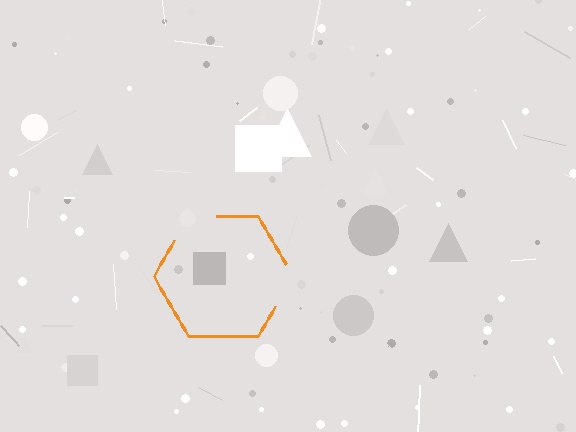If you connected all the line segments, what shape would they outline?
They would outline a hexagon.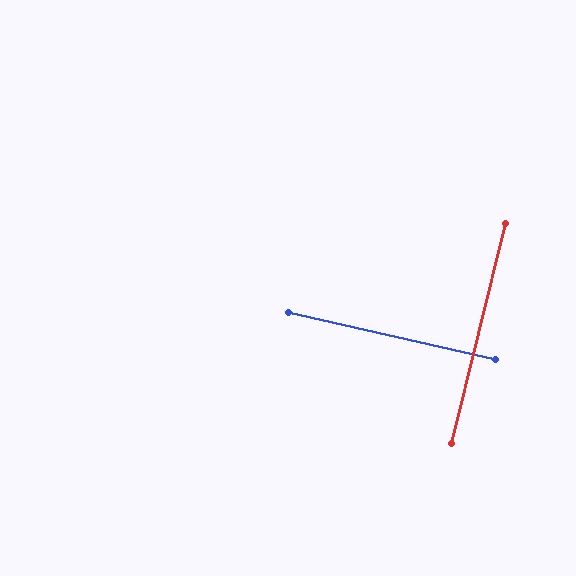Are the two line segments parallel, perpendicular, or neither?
Perpendicular — they meet at approximately 89°.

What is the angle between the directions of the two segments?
Approximately 89 degrees.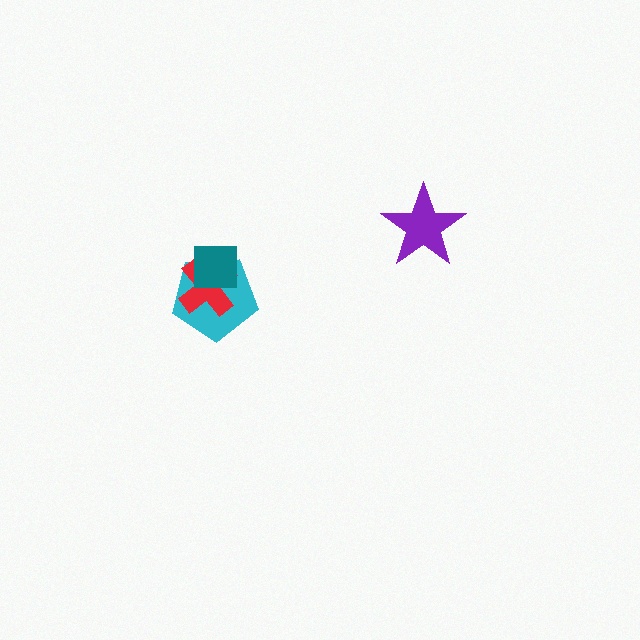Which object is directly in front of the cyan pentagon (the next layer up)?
The red cross is directly in front of the cyan pentagon.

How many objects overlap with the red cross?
2 objects overlap with the red cross.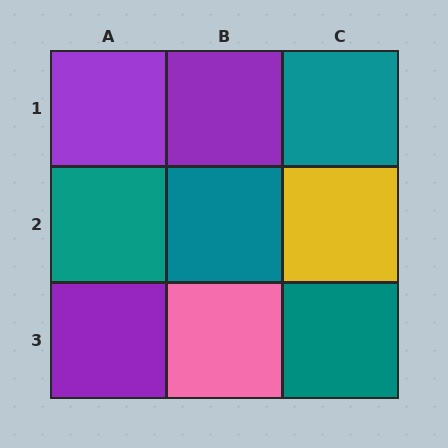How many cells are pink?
1 cell is pink.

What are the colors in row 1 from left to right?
Purple, purple, teal.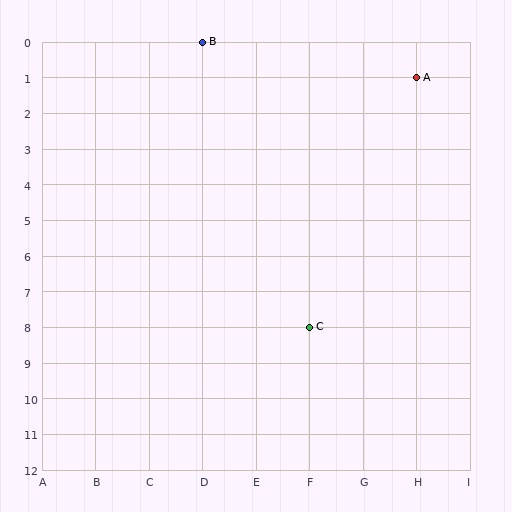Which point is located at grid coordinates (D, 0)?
Point B is at (D, 0).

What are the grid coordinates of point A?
Point A is at grid coordinates (H, 1).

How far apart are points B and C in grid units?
Points B and C are 2 columns and 8 rows apart (about 8.2 grid units diagonally).